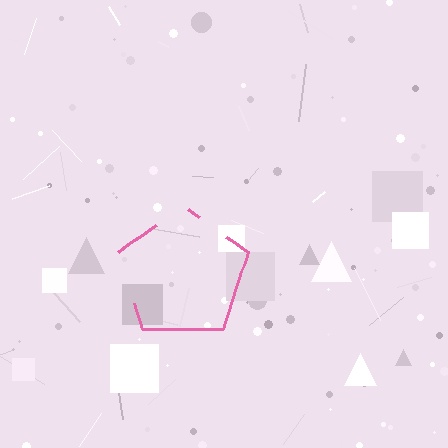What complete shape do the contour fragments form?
The contour fragments form a pentagon.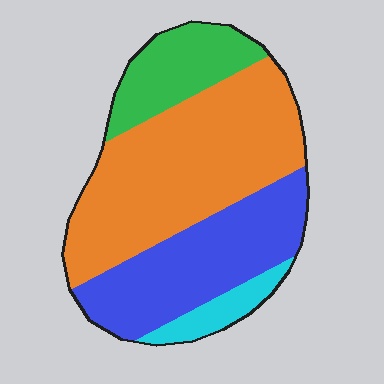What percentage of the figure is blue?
Blue takes up between a sixth and a third of the figure.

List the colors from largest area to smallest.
From largest to smallest: orange, blue, green, cyan.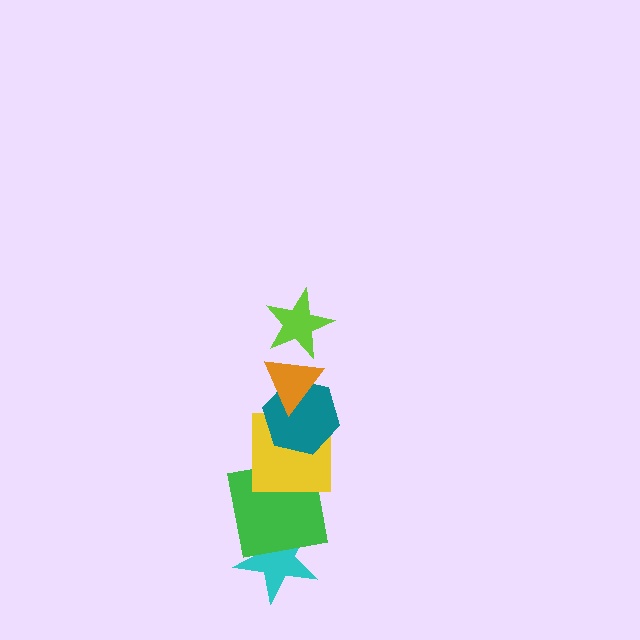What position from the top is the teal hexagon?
The teal hexagon is 3rd from the top.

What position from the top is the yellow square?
The yellow square is 4th from the top.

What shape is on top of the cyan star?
The green square is on top of the cyan star.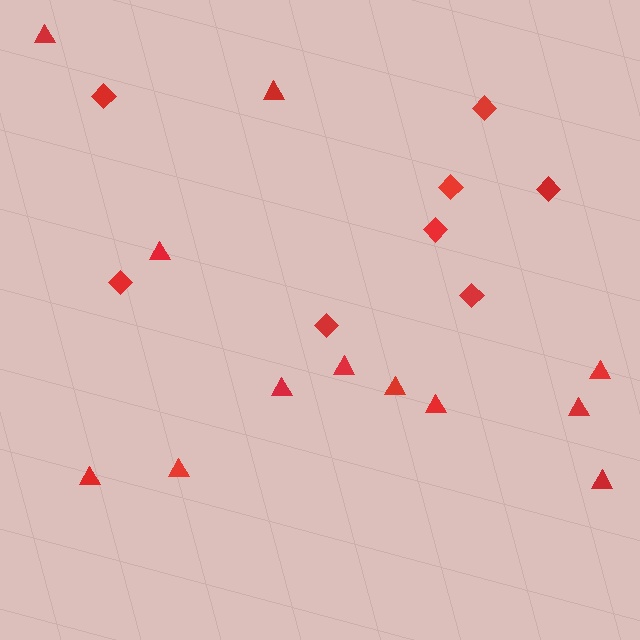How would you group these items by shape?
There are 2 groups: one group of triangles (12) and one group of diamonds (8).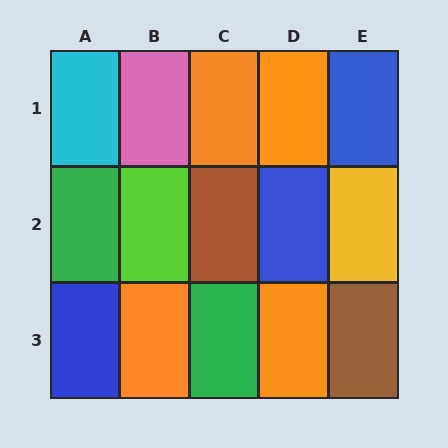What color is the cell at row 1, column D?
Orange.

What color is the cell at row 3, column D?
Orange.